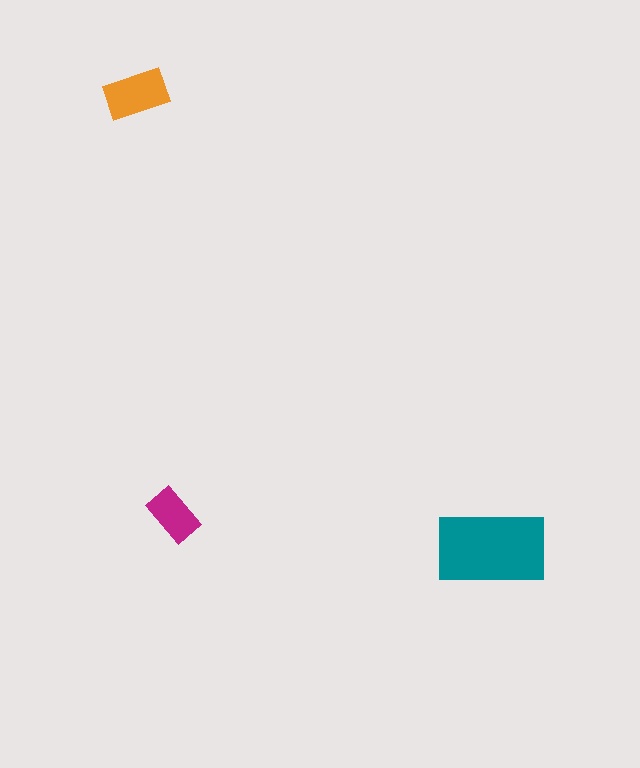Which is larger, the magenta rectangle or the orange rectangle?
The orange one.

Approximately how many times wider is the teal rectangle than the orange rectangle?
About 1.5 times wider.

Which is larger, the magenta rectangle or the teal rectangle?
The teal one.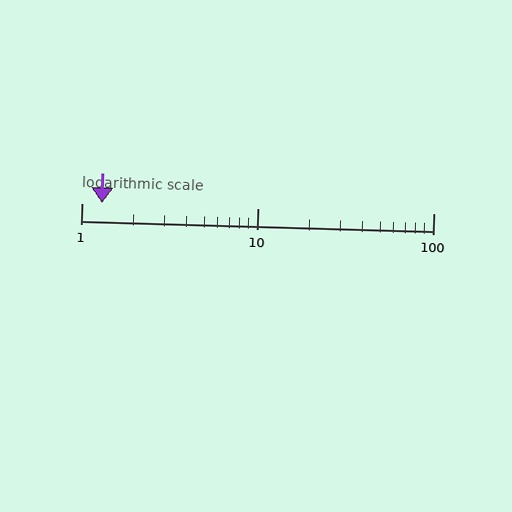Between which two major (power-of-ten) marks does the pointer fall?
The pointer is between 1 and 10.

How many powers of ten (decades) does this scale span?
The scale spans 2 decades, from 1 to 100.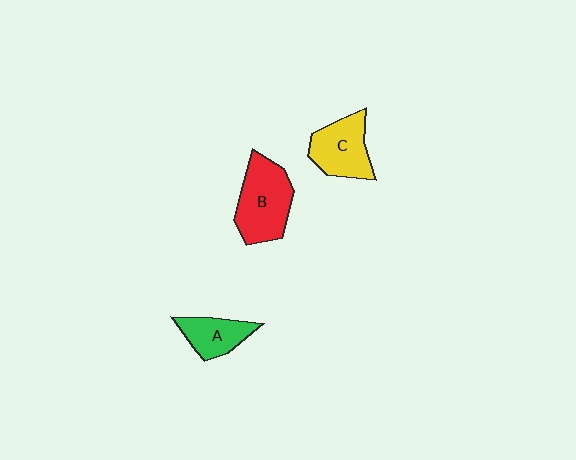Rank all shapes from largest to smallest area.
From largest to smallest: B (red), C (yellow), A (green).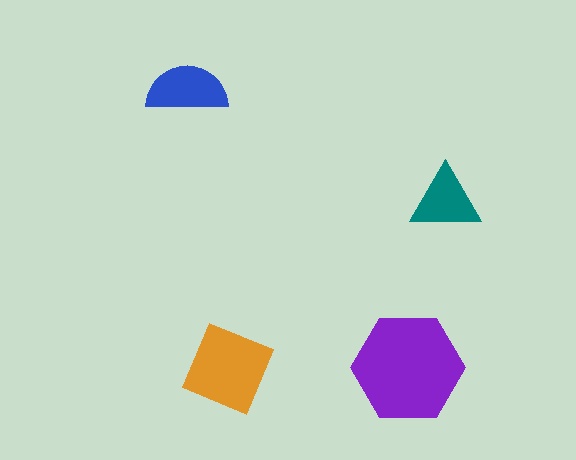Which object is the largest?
The purple hexagon.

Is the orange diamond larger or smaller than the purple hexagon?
Smaller.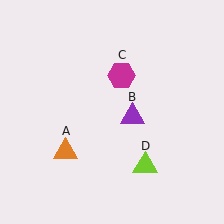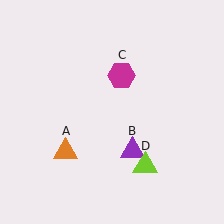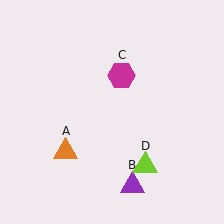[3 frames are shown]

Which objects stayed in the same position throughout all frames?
Orange triangle (object A) and magenta hexagon (object C) and lime triangle (object D) remained stationary.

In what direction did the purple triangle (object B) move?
The purple triangle (object B) moved down.